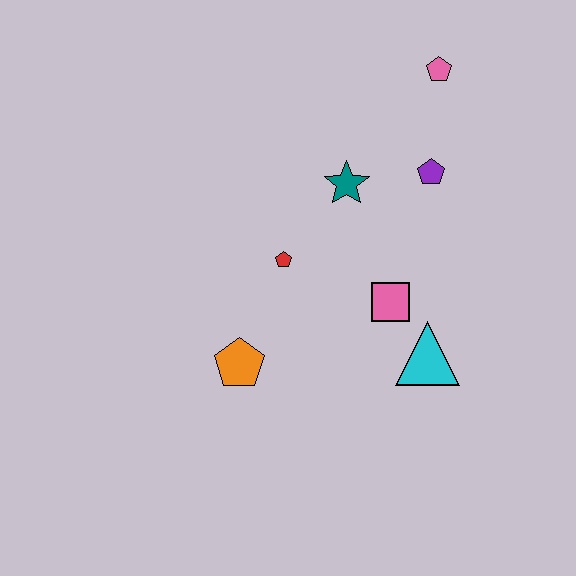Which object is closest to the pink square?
The cyan triangle is closest to the pink square.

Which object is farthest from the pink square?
The pink pentagon is farthest from the pink square.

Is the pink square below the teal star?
Yes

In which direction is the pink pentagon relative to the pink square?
The pink pentagon is above the pink square.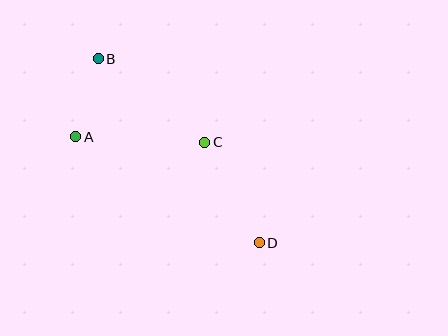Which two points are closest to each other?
Points A and B are closest to each other.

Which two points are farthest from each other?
Points B and D are farthest from each other.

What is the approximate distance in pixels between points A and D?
The distance between A and D is approximately 212 pixels.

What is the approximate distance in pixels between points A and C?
The distance between A and C is approximately 129 pixels.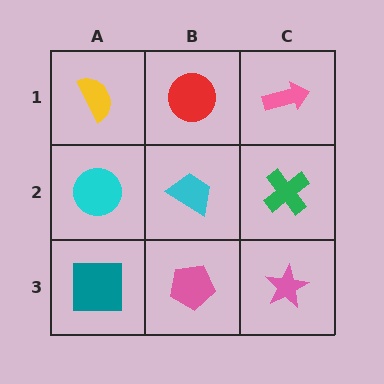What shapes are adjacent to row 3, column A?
A cyan circle (row 2, column A), a pink pentagon (row 3, column B).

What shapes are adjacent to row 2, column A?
A yellow semicircle (row 1, column A), a teal square (row 3, column A), a cyan trapezoid (row 2, column B).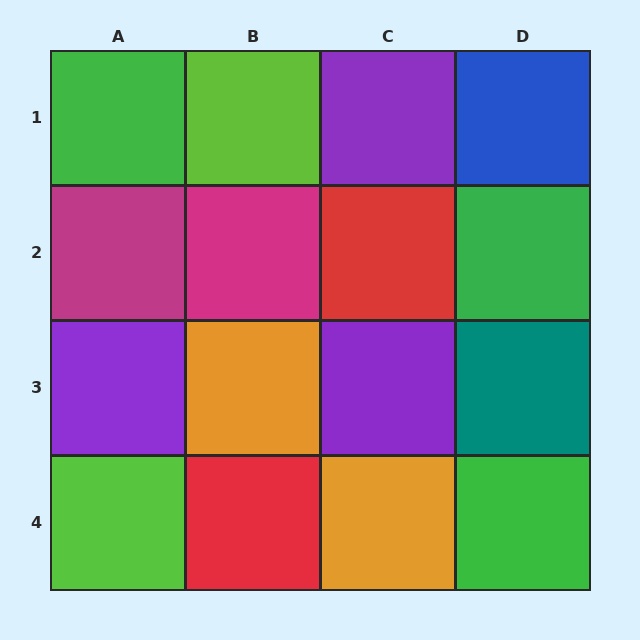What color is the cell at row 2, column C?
Red.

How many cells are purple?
3 cells are purple.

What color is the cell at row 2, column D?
Green.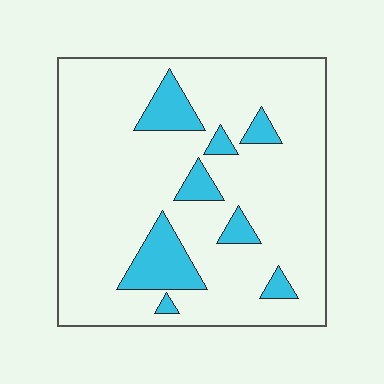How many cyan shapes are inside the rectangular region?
8.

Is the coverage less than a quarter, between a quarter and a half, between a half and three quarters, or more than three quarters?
Less than a quarter.